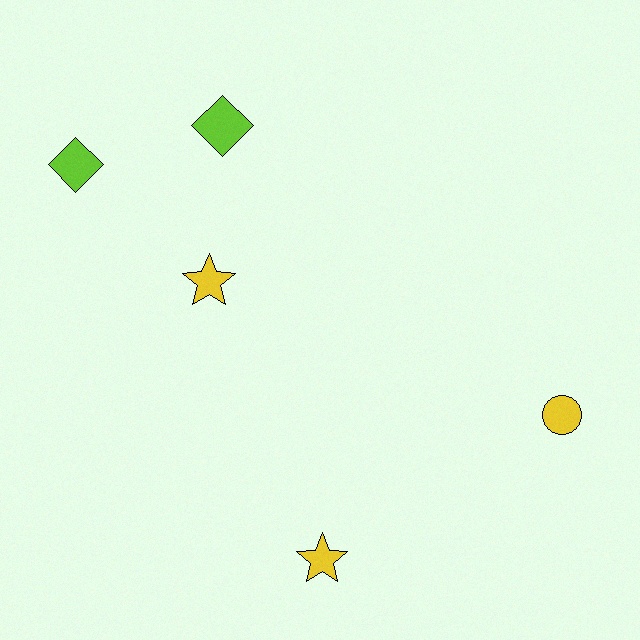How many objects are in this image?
There are 5 objects.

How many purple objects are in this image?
There are no purple objects.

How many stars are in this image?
There are 2 stars.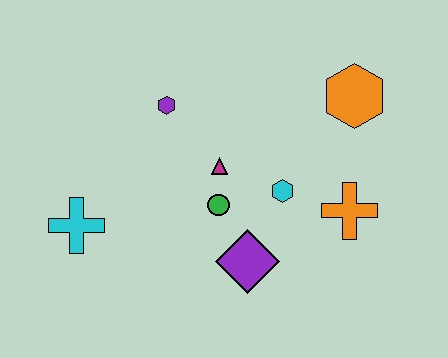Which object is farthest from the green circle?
The orange hexagon is farthest from the green circle.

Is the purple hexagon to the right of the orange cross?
No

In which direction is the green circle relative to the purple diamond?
The green circle is above the purple diamond.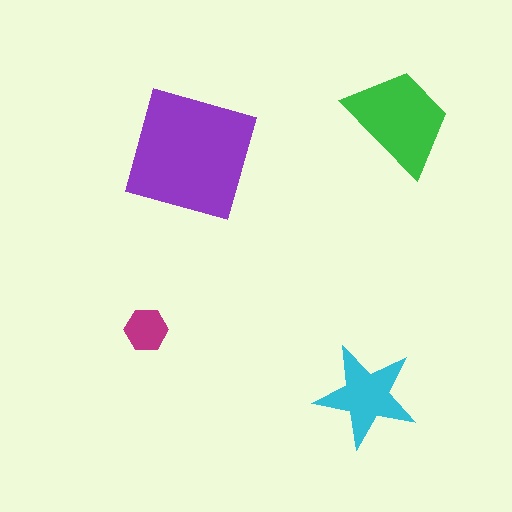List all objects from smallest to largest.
The magenta hexagon, the cyan star, the green trapezoid, the purple square.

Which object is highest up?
The green trapezoid is topmost.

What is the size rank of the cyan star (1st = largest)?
3rd.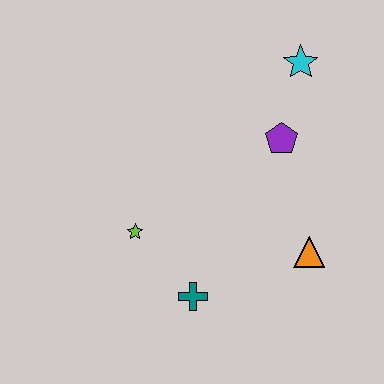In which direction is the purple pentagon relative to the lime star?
The purple pentagon is to the right of the lime star.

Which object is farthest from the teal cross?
The cyan star is farthest from the teal cross.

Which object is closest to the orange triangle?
The purple pentagon is closest to the orange triangle.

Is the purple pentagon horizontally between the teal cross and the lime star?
No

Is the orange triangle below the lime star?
Yes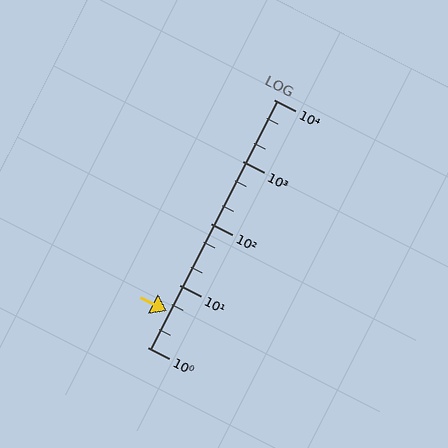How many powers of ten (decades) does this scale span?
The scale spans 4 decades, from 1 to 10000.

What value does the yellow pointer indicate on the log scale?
The pointer indicates approximately 3.8.